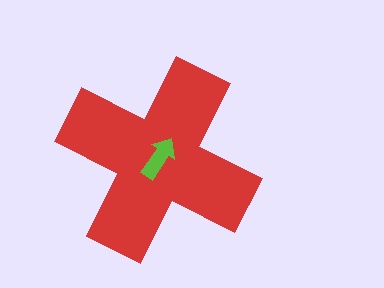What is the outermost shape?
The red cross.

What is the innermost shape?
The lime arrow.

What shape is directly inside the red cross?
The lime arrow.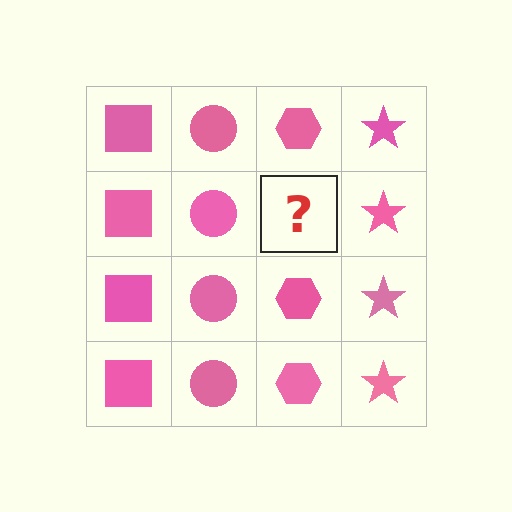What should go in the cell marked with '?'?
The missing cell should contain a pink hexagon.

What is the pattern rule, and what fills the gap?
The rule is that each column has a consistent shape. The gap should be filled with a pink hexagon.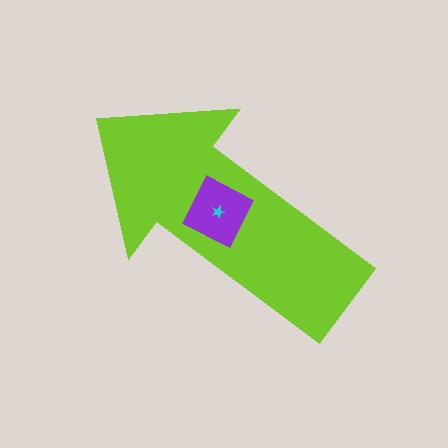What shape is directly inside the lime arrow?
The purple square.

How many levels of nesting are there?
3.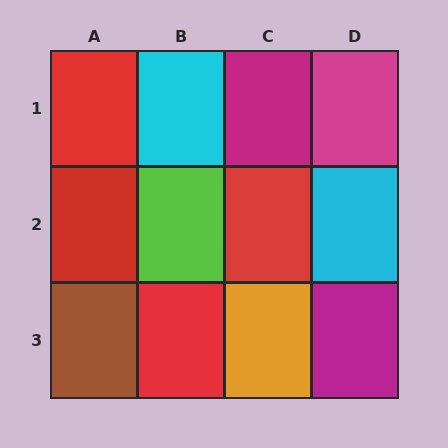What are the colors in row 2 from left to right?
Red, lime, red, cyan.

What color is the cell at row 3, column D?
Magenta.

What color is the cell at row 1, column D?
Magenta.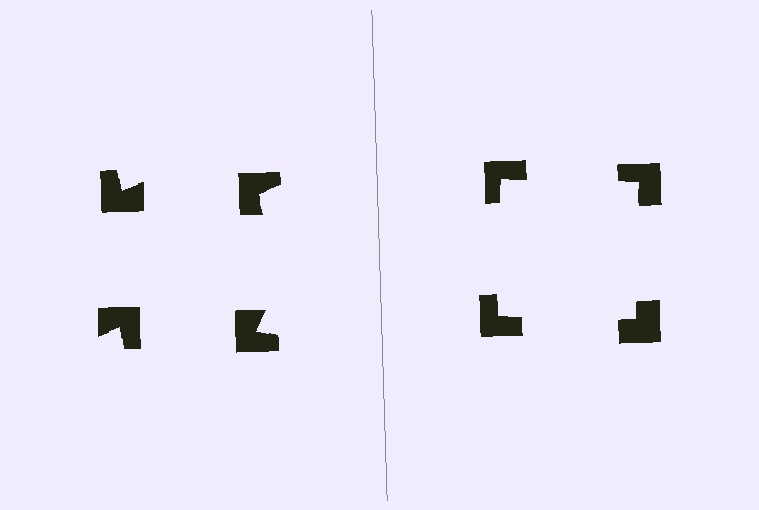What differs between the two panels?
The notched squares are positioned identically on both sides; only the wedge orientations differ. On the right they align to a square; on the left they are misaligned.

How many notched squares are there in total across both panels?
8 — 4 on each side.